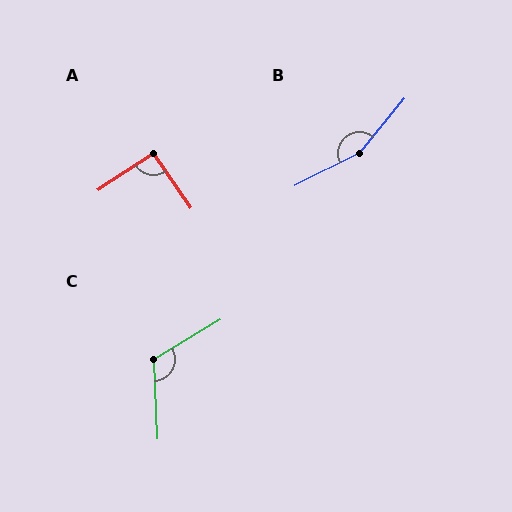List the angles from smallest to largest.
A (91°), C (119°), B (156°).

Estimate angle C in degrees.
Approximately 119 degrees.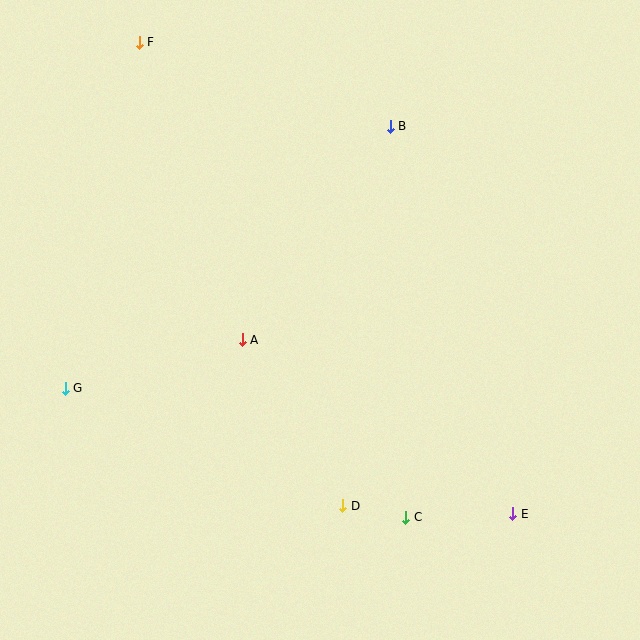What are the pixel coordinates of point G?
Point G is at (65, 389).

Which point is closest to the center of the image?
Point A at (242, 340) is closest to the center.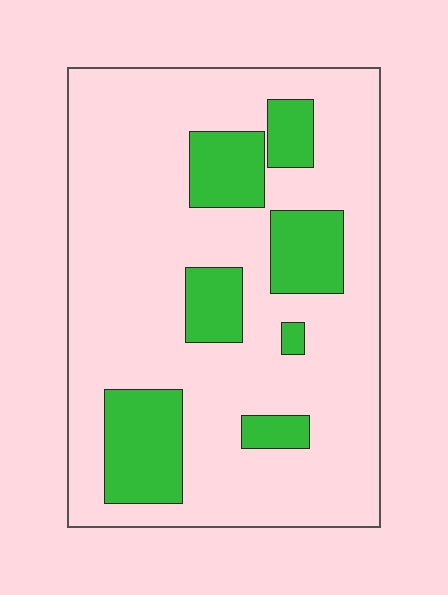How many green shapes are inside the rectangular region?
7.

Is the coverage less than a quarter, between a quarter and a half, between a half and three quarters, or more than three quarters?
Less than a quarter.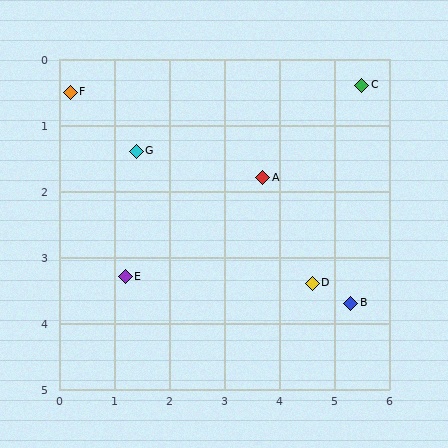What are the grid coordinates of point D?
Point D is at approximately (4.6, 3.4).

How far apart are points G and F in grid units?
Points G and F are about 1.5 grid units apart.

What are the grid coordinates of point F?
Point F is at approximately (0.2, 0.5).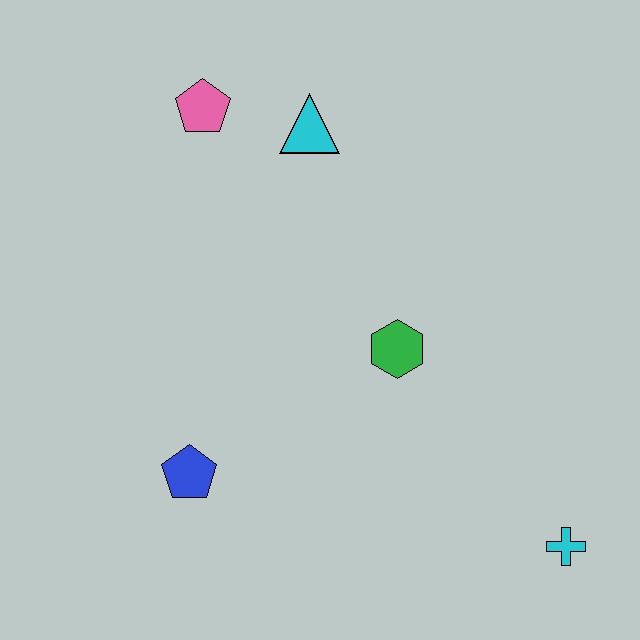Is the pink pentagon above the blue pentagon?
Yes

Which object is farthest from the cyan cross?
The pink pentagon is farthest from the cyan cross.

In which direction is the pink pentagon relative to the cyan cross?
The pink pentagon is above the cyan cross.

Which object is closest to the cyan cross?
The green hexagon is closest to the cyan cross.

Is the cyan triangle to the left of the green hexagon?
Yes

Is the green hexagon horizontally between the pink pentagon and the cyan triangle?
No